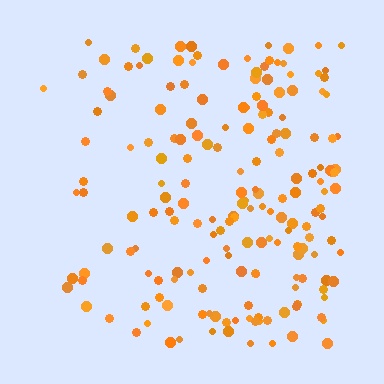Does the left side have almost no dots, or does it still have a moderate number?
Still a moderate number, just noticeably fewer than the right.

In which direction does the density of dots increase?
From left to right, with the right side densest.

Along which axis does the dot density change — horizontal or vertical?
Horizontal.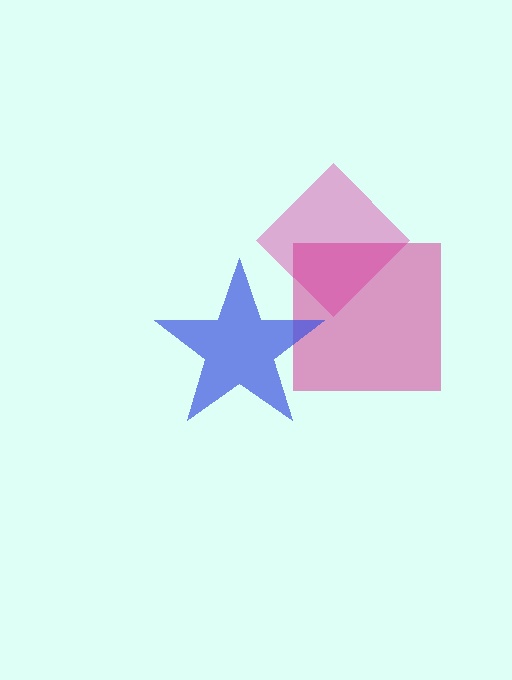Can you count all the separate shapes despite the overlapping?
Yes, there are 3 separate shapes.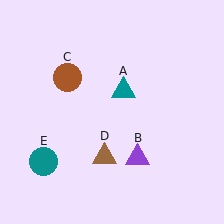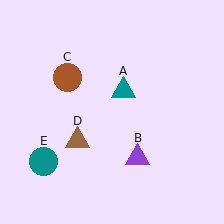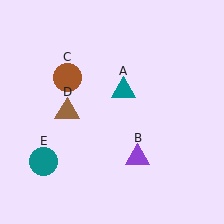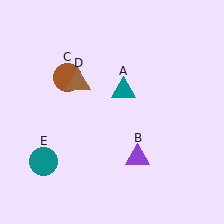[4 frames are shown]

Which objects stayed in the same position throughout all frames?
Teal triangle (object A) and purple triangle (object B) and brown circle (object C) and teal circle (object E) remained stationary.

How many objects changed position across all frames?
1 object changed position: brown triangle (object D).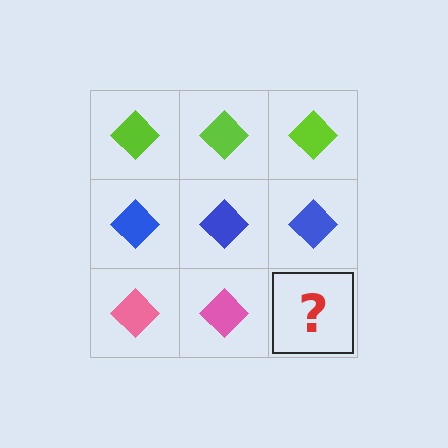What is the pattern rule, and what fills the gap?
The rule is that each row has a consistent color. The gap should be filled with a pink diamond.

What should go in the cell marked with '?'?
The missing cell should contain a pink diamond.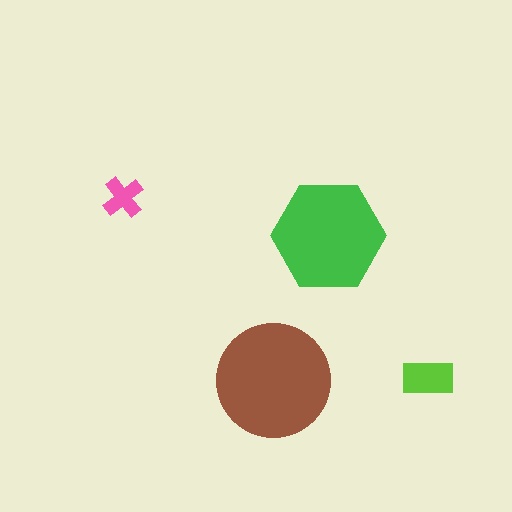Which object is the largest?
The brown circle.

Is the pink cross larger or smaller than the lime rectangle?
Smaller.